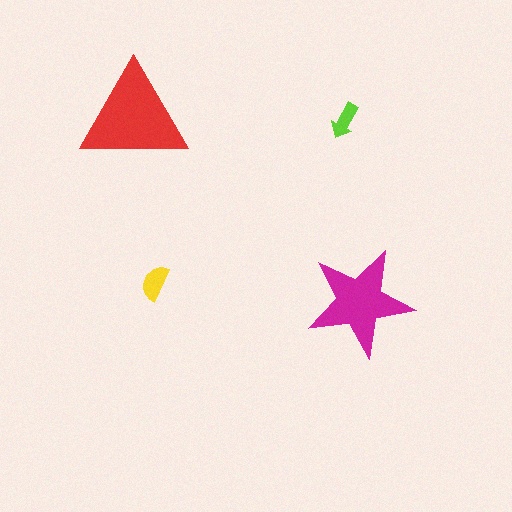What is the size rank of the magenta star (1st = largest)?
2nd.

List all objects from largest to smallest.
The red triangle, the magenta star, the yellow semicircle, the lime arrow.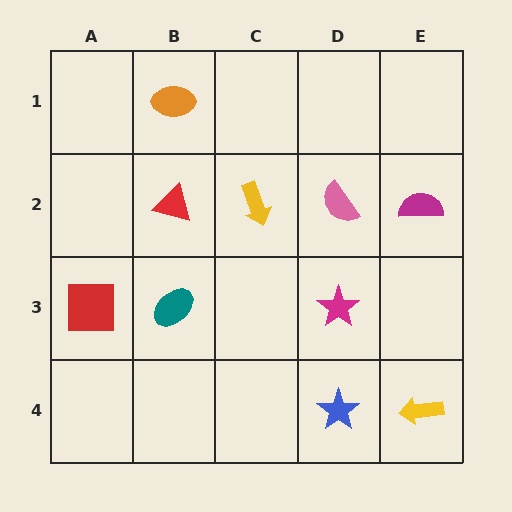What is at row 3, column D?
A magenta star.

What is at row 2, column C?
A yellow arrow.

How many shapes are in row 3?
3 shapes.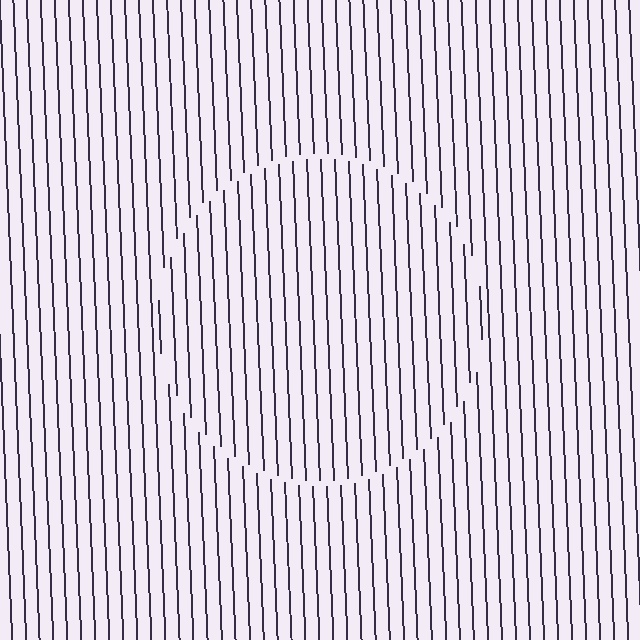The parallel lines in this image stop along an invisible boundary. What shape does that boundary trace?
An illusory circle. The interior of the shape contains the same grating, shifted by half a period — the contour is defined by the phase discontinuity where line-ends from the inner and outer gratings abut.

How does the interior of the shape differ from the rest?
The interior of the shape contains the same grating, shifted by half a period — the contour is defined by the phase discontinuity where line-ends from the inner and outer gratings abut.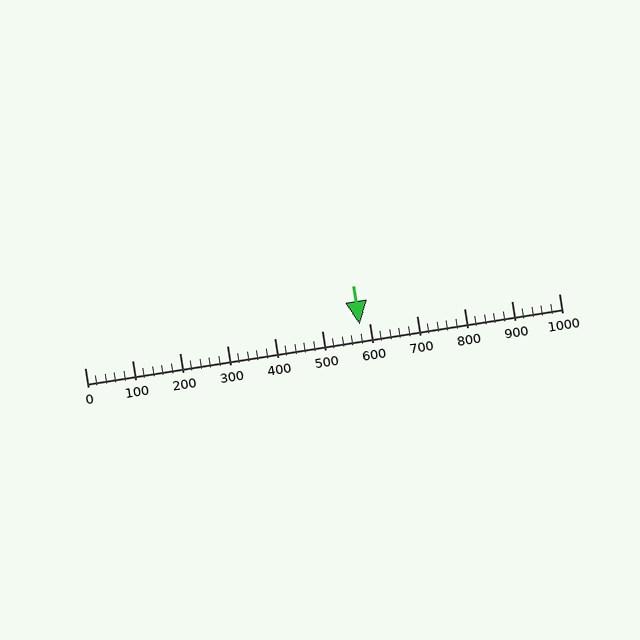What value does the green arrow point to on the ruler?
The green arrow points to approximately 580.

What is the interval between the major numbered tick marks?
The major tick marks are spaced 100 units apart.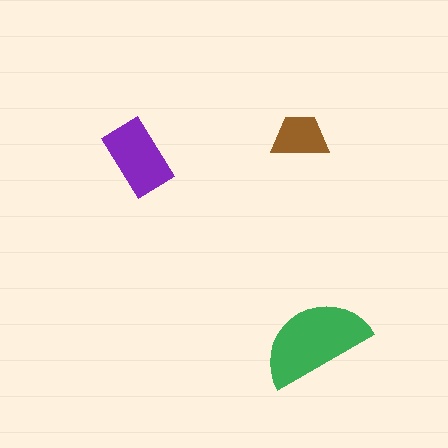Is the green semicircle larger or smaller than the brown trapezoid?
Larger.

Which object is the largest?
The green semicircle.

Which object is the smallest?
The brown trapezoid.